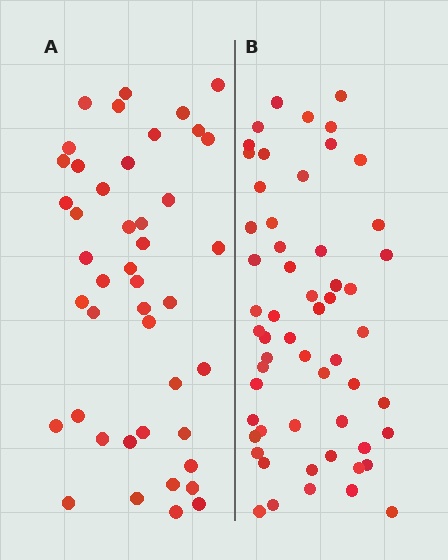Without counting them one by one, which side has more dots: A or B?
Region B (the right region) has more dots.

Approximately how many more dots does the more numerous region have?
Region B has approximately 15 more dots than region A.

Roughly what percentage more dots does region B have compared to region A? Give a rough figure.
About 30% more.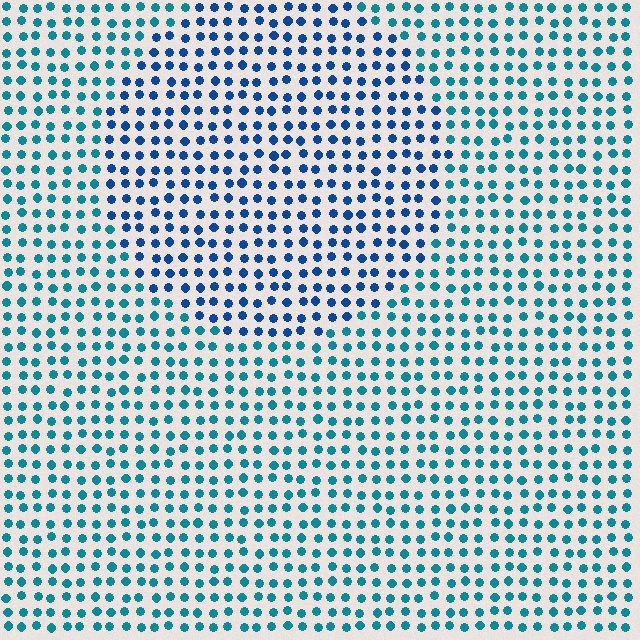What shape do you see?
I see a circle.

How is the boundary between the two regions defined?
The boundary is defined purely by a slight shift in hue (about 30 degrees). Spacing, size, and orientation are identical on both sides.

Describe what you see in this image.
The image is filled with small teal elements in a uniform arrangement. A circle-shaped region is visible where the elements are tinted to a slightly different hue, forming a subtle color boundary.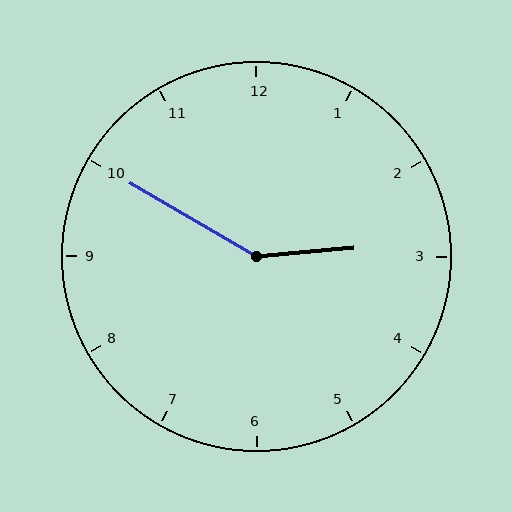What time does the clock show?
2:50.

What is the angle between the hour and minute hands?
Approximately 145 degrees.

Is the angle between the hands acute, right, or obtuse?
It is obtuse.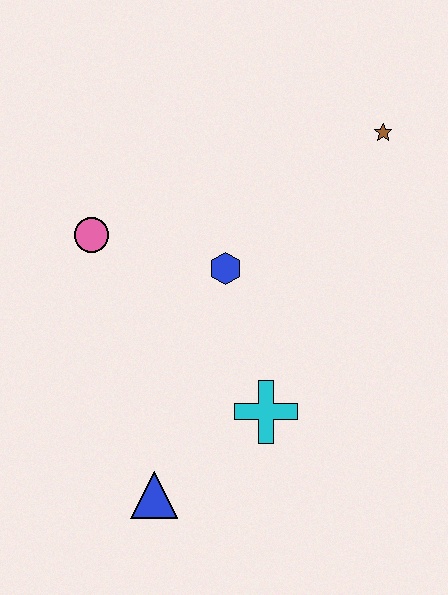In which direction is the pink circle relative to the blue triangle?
The pink circle is above the blue triangle.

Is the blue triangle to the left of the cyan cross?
Yes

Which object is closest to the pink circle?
The blue hexagon is closest to the pink circle.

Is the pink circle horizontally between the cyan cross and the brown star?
No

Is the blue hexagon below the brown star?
Yes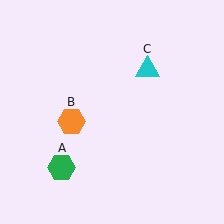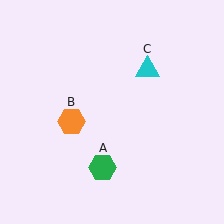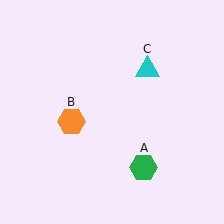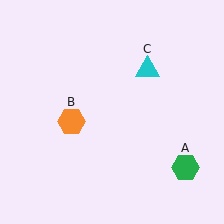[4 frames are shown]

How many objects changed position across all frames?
1 object changed position: green hexagon (object A).